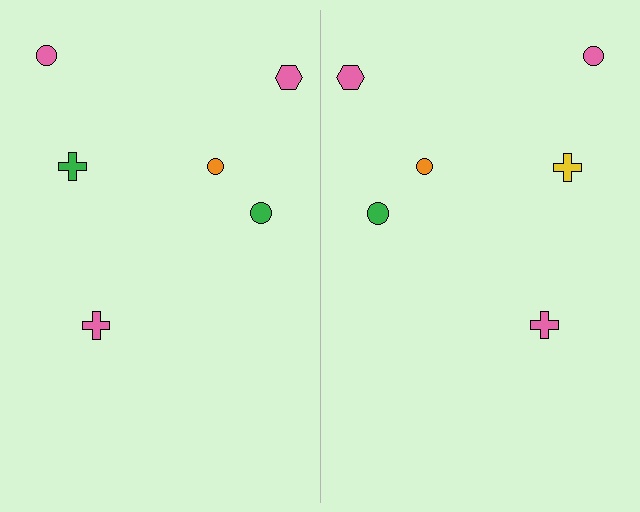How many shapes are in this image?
There are 12 shapes in this image.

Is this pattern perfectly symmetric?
No, the pattern is not perfectly symmetric. The yellow cross on the right side breaks the symmetry — its mirror counterpart is green.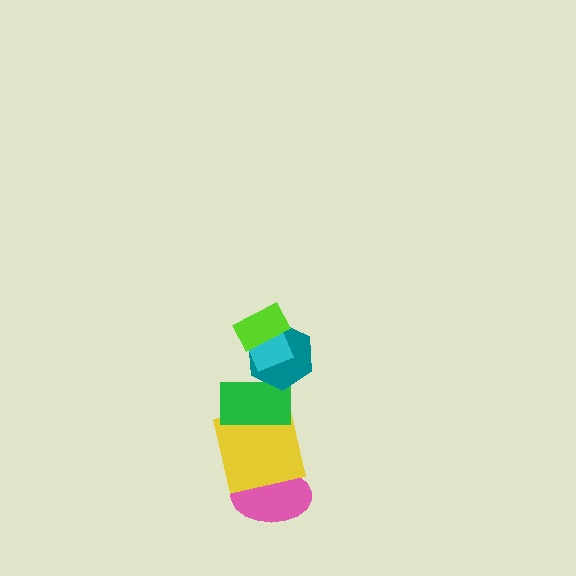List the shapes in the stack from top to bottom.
From top to bottom: the lime rectangle, the cyan diamond, the teal hexagon, the green rectangle, the yellow square, the pink ellipse.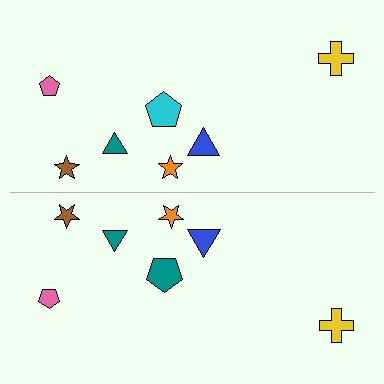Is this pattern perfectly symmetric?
No, the pattern is not perfectly symmetric. The teal pentagon on the bottom side breaks the symmetry — its mirror counterpart is cyan.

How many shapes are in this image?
There are 14 shapes in this image.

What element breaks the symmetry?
The teal pentagon on the bottom side breaks the symmetry — its mirror counterpart is cyan.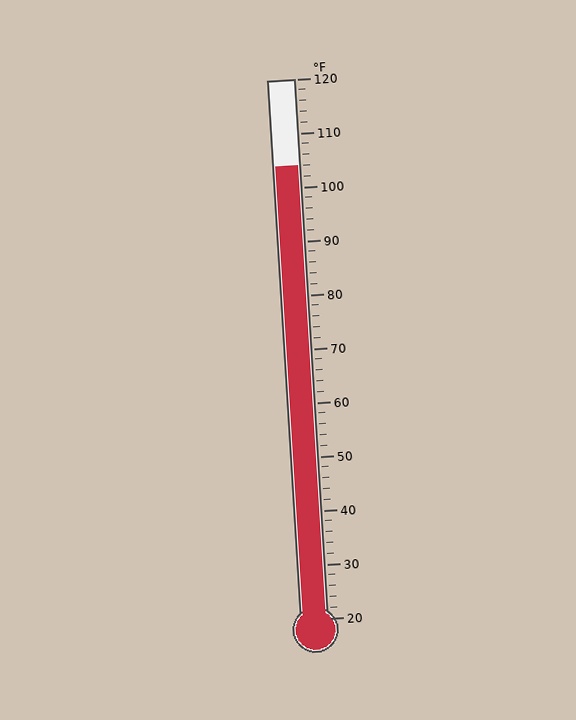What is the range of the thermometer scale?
The thermometer scale ranges from 20°F to 120°F.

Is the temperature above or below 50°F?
The temperature is above 50°F.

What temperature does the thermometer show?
The thermometer shows approximately 104°F.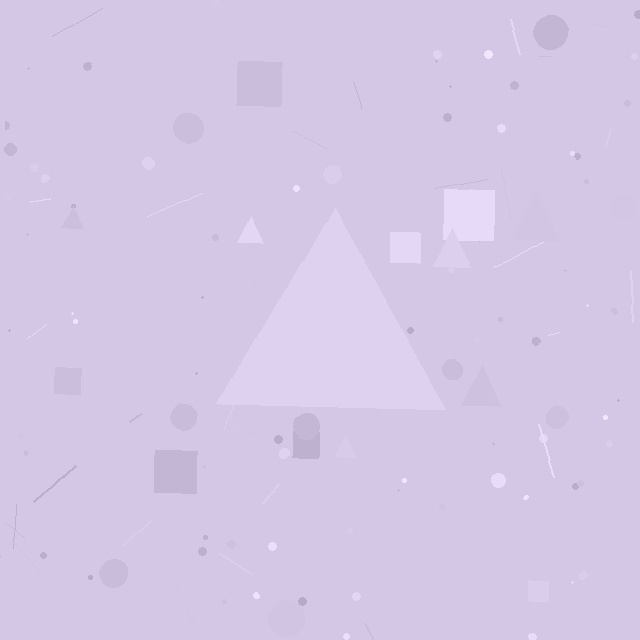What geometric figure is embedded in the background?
A triangle is embedded in the background.